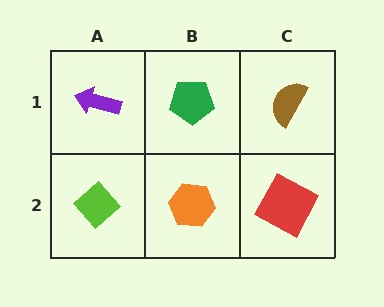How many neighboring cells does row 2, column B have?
3.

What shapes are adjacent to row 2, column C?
A brown semicircle (row 1, column C), an orange hexagon (row 2, column B).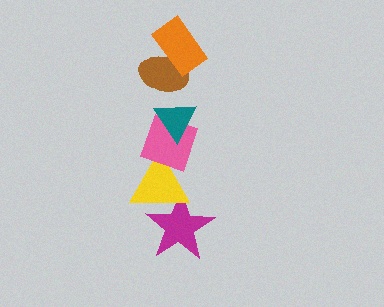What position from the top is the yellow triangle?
The yellow triangle is 5th from the top.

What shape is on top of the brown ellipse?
The orange rectangle is on top of the brown ellipse.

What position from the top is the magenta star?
The magenta star is 6th from the top.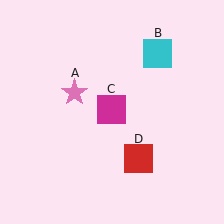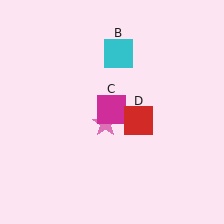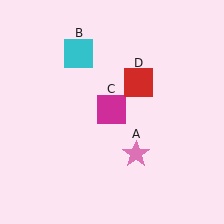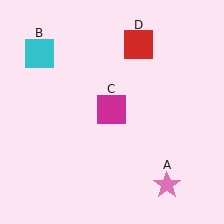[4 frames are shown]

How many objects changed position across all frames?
3 objects changed position: pink star (object A), cyan square (object B), red square (object D).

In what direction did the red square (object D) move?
The red square (object D) moved up.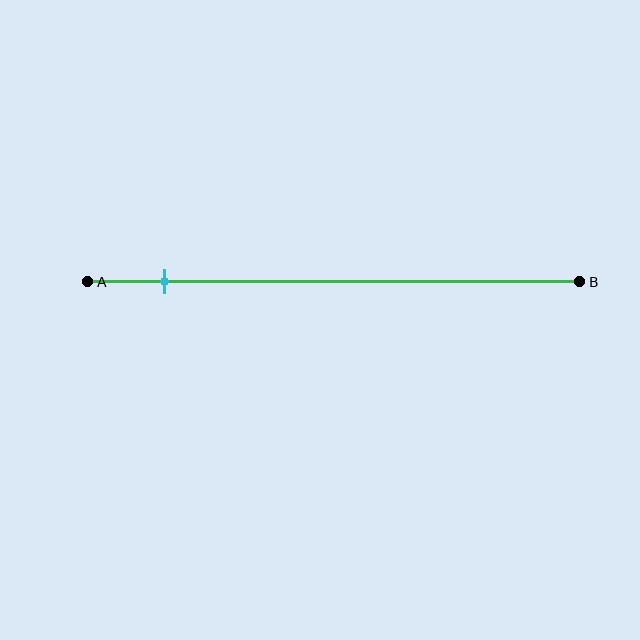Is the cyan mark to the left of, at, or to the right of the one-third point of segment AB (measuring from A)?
The cyan mark is to the left of the one-third point of segment AB.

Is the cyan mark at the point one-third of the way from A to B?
No, the mark is at about 15% from A, not at the 33% one-third point.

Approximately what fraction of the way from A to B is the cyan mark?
The cyan mark is approximately 15% of the way from A to B.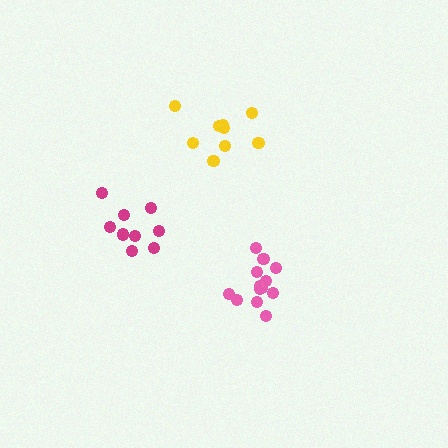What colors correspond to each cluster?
The clusters are colored: magenta, pink, yellow.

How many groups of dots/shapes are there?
There are 3 groups.